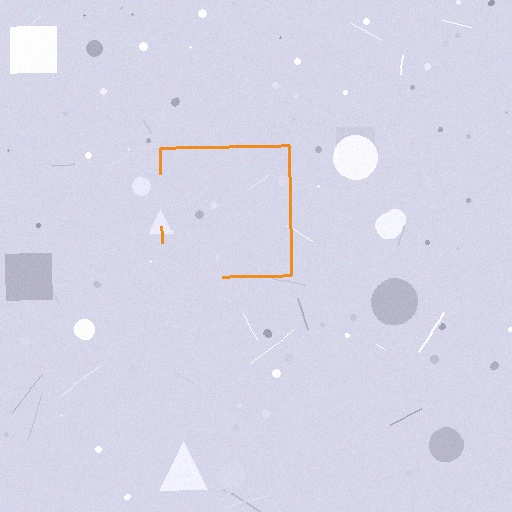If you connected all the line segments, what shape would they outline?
They would outline a square.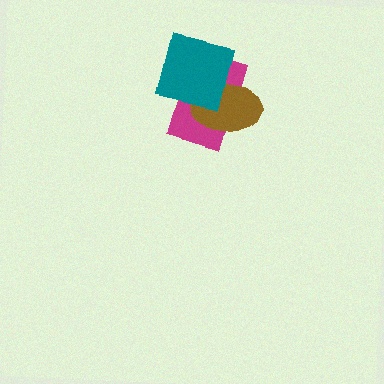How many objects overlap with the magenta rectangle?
2 objects overlap with the magenta rectangle.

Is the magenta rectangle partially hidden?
Yes, it is partially covered by another shape.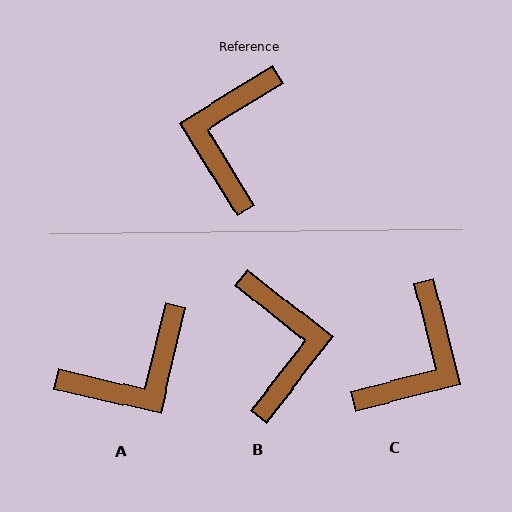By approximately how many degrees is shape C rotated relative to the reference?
Approximately 163 degrees counter-clockwise.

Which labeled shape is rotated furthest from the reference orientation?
C, about 163 degrees away.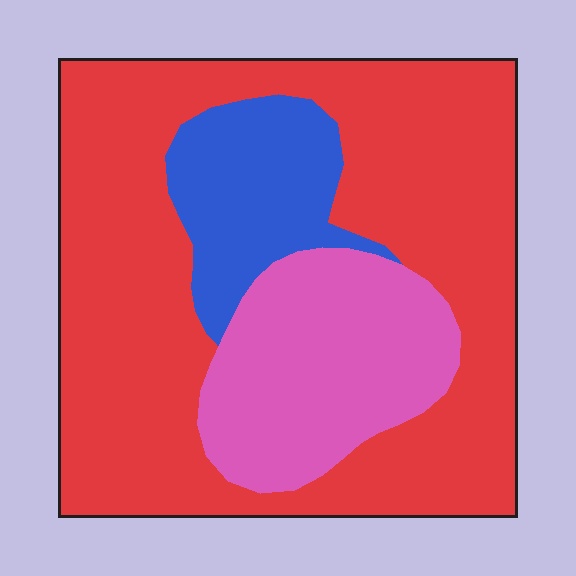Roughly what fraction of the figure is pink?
Pink takes up less than a quarter of the figure.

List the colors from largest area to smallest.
From largest to smallest: red, pink, blue.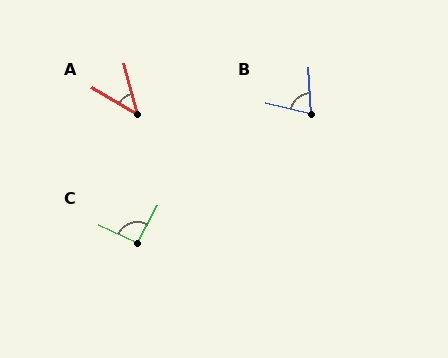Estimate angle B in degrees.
Approximately 73 degrees.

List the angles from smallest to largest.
A (45°), B (73°), C (93°).